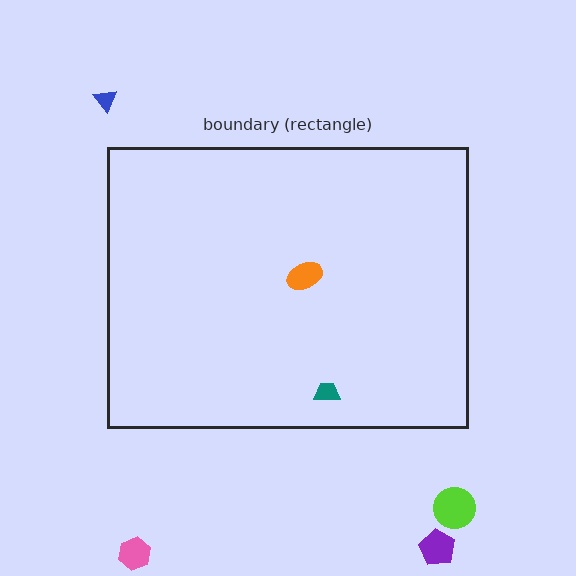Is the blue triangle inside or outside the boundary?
Outside.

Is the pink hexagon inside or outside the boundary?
Outside.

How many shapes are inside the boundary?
2 inside, 4 outside.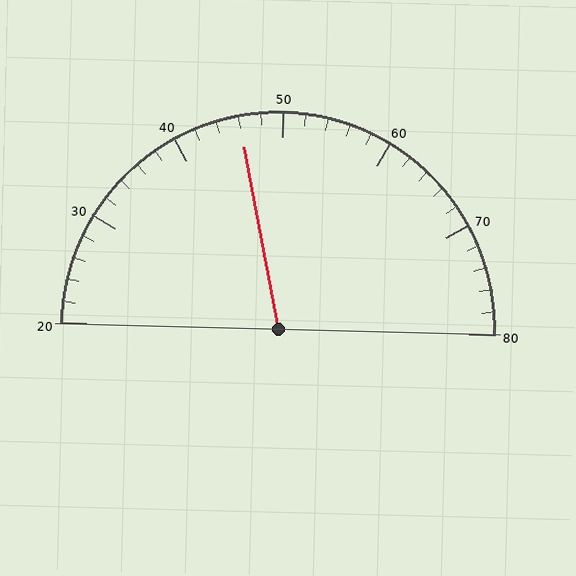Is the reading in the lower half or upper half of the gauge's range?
The reading is in the lower half of the range (20 to 80).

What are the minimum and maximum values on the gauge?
The gauge ranges from 20 to 80.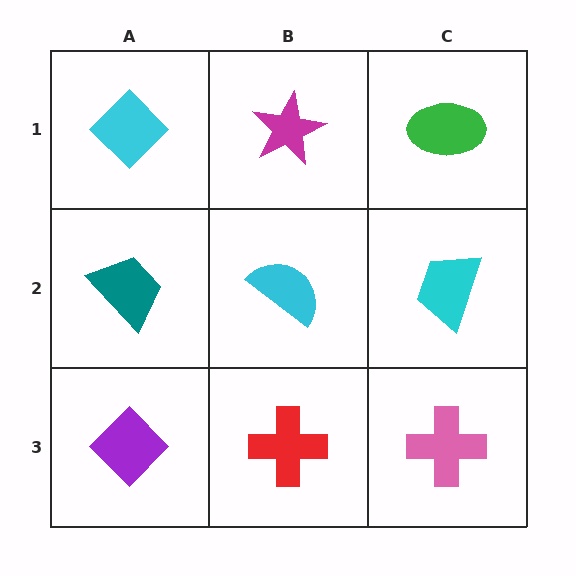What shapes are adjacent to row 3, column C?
A cyan trapezoid (row 2, column C), a red cross (row 3, column B).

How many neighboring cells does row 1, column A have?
2.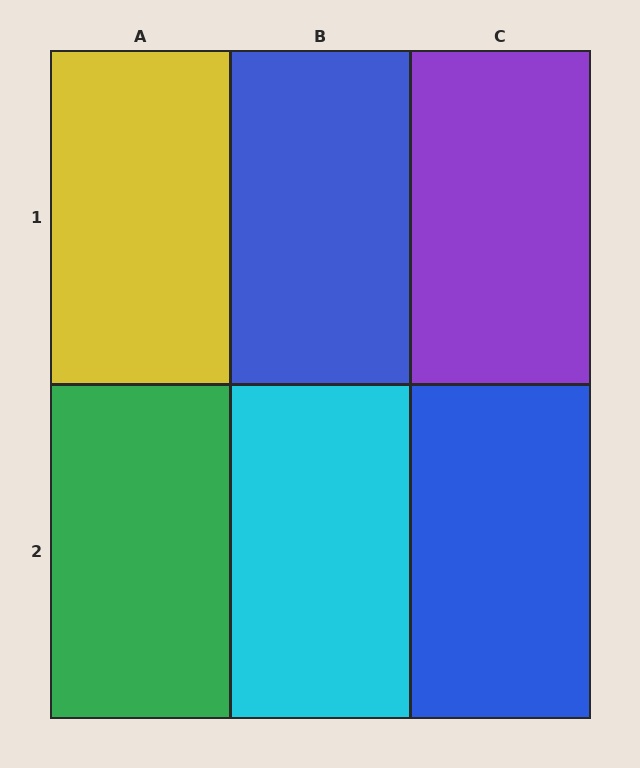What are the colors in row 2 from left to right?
Green, cyan, blue.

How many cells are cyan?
1 cell is cyan.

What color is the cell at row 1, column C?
Purple.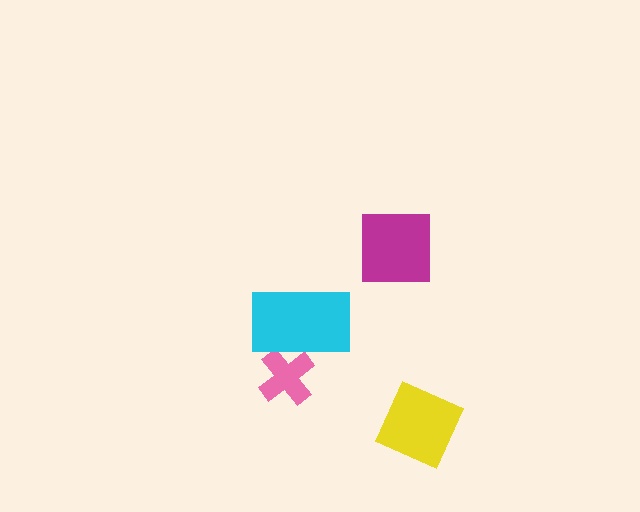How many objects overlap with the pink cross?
1 object overlaps with the pink cross.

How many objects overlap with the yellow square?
0 objects overlap with the yellow square.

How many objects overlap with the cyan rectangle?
1 object overlaps with the cyan rectangle.